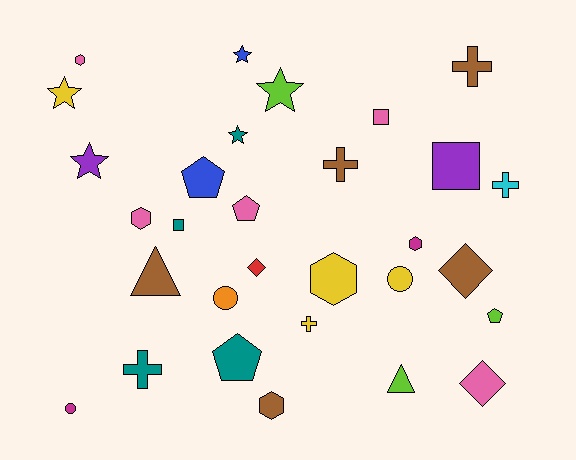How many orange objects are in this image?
There is 1 orange object.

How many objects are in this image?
There are 30 objects.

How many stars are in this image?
There are 5 stars.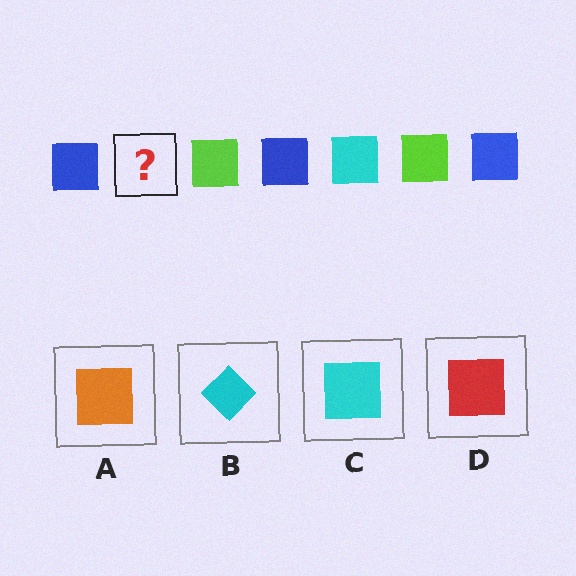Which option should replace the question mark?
Option C.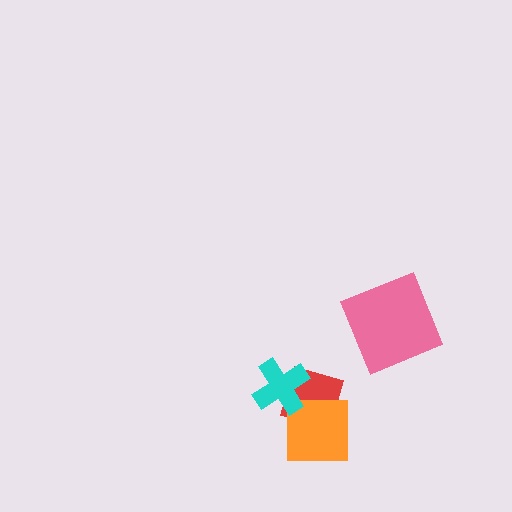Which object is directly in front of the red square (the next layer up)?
The orange square is directly in front of the red square.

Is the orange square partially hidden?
No, no other shape covers it.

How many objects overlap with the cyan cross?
1 object overlaps with the cyan cross.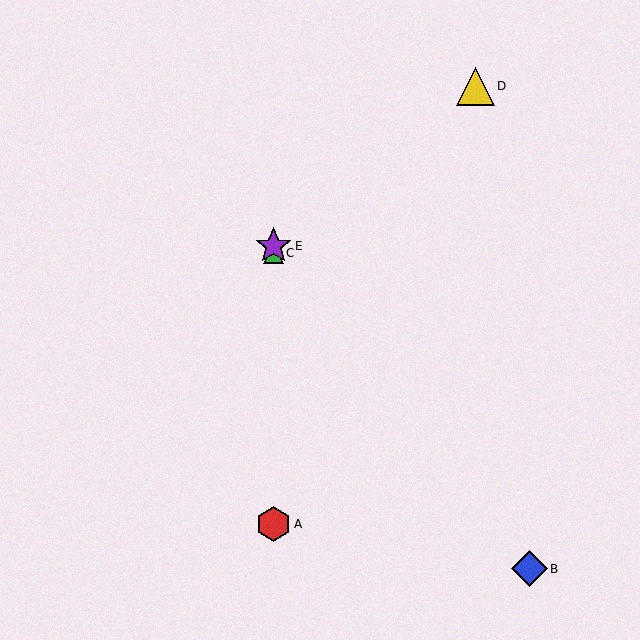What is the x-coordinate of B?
Object B is at x≈529.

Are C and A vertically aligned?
Yes, both are at x≈273.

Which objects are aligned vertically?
Objects A, C, E are aligned vertically.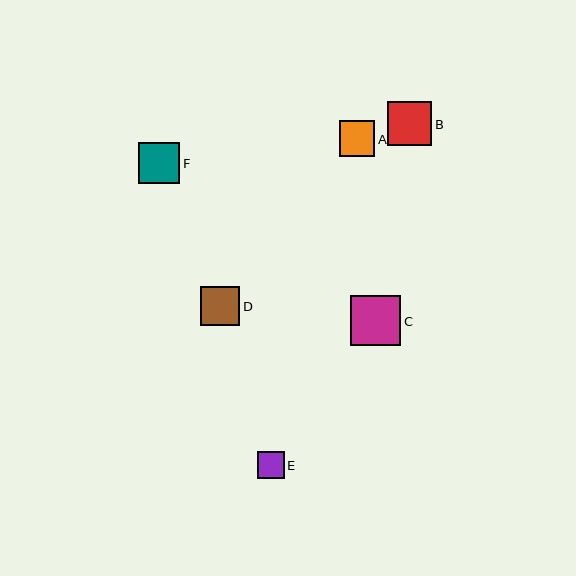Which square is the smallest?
Square E is the smallest with a size of approximately 27 pixels.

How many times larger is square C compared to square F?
Square C is approximately 1.2 times the size of square F.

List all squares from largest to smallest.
From largest to smallest: C, B, F, D, A, E.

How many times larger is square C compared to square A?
Square C is approximately 1.4 times the size of square A.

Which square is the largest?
Square C is the largest with a size of approximately 50 pixels.